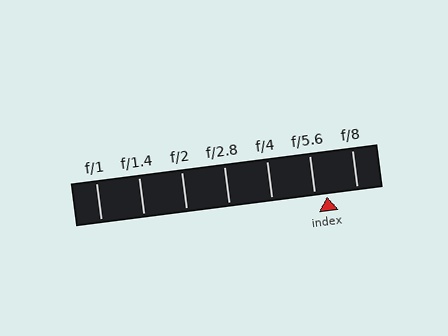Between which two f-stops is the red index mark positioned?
The index mark is between f/5.6 and f/8.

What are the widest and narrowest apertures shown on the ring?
The widest aperture shown is f/1 and the narrowest is f/8.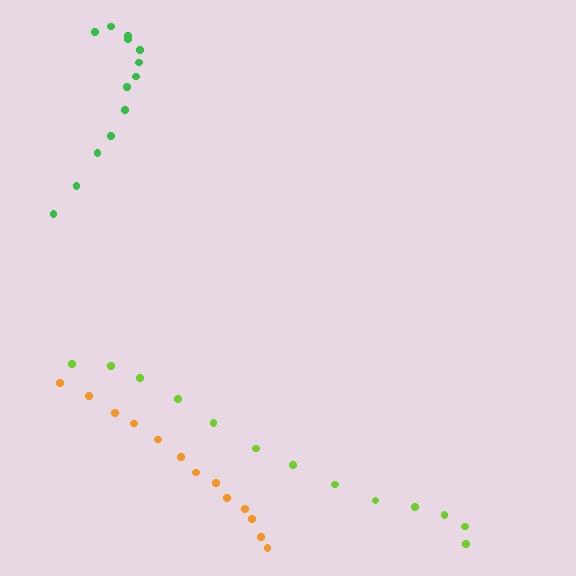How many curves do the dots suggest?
There are 3 distinct paths.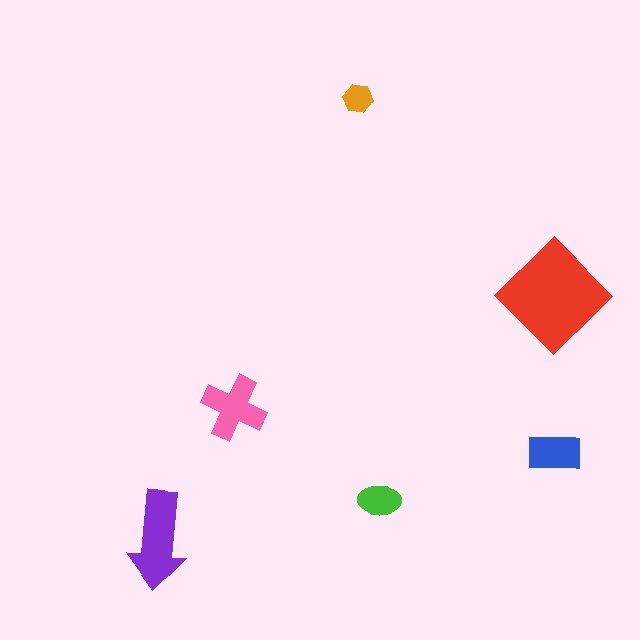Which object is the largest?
The red diamond.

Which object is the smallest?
The orange hexagon.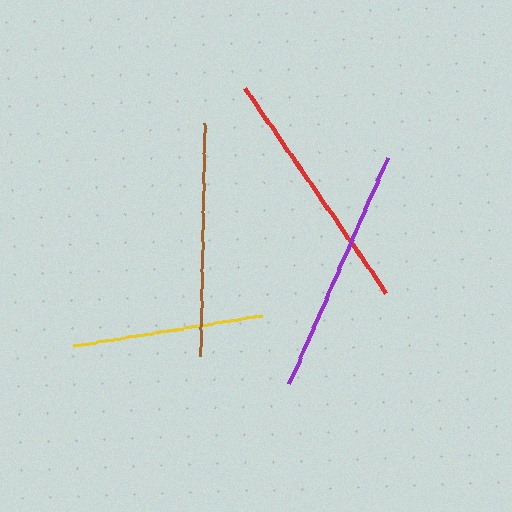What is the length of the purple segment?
The purple segment is approximately 245 pixels long.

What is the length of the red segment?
The red segment is approximately 248 pixels long.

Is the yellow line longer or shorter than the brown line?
The brown line is longer than the yellow line.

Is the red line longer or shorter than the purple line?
The red line is longer than the purple line.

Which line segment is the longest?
The red line is the longest at approximately 248 pixels.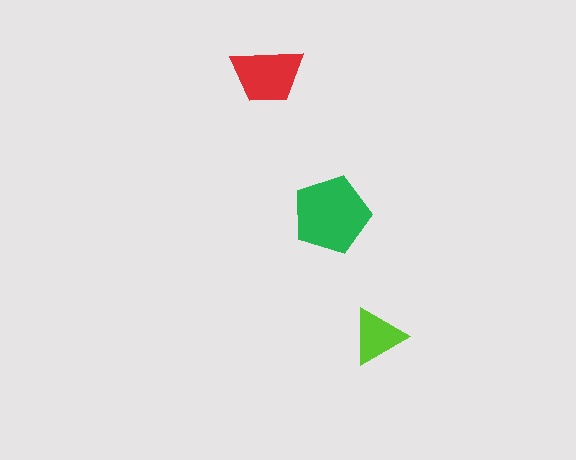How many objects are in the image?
There are 3 objects in the image.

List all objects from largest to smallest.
The green pentagon, the red trapezoid, the lime triangle.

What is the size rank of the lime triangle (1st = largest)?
3rd.